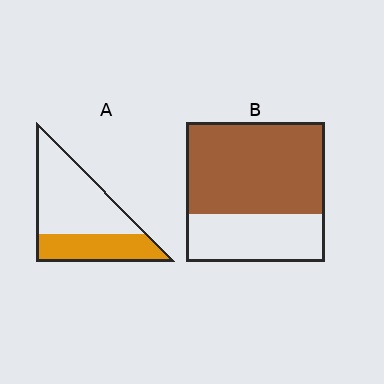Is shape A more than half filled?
No.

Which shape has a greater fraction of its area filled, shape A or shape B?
Shape B.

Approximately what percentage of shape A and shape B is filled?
A is approximately 35% and B is approximately 65%.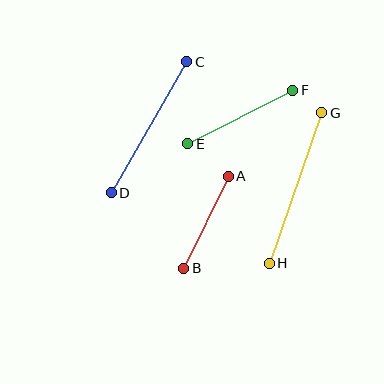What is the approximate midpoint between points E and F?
The midpoint is at approximately (240, 117) pixels.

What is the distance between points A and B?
The distance is approximately 102 pixels.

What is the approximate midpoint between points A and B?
The midpoint is at approximately (206, 222) pixels.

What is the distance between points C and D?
The distance is approximately 151 pixels.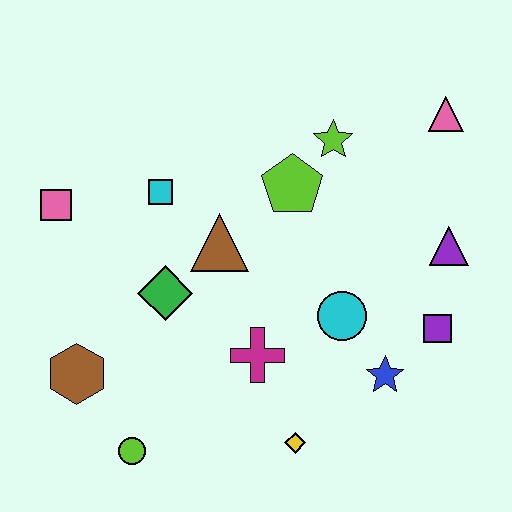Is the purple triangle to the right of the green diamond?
Yes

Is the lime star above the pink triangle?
No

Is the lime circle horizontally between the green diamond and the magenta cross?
No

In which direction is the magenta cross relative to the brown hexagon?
The magenta cross is to the right of the brown hexagon.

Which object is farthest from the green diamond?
The pink triangle is farthest from the green diamond.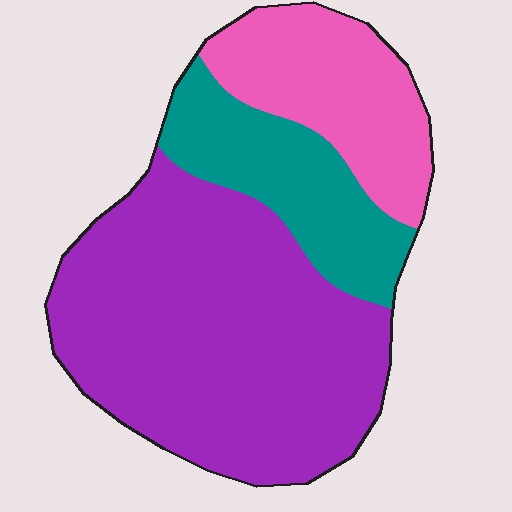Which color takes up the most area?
Purple, at roughly 60%.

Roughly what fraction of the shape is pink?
Pink takes up about one fifth (1/5) of the shape.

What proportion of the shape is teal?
Teal takes up between a sixth and a third of the shape.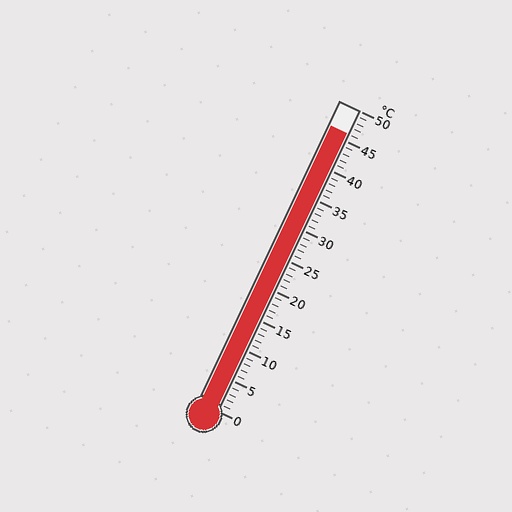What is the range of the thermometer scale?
The thermometer scale ranges from 0°C to 50°C.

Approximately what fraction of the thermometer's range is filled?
The thermometer is filled to approximately 90% of its range.